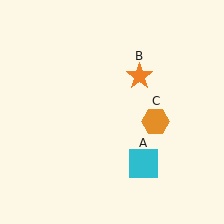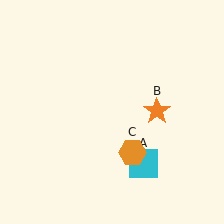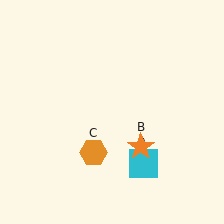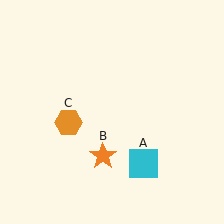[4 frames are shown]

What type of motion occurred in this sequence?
The orange star (object B), orange hexagon (object C) rotated clockwise around the center of the scene.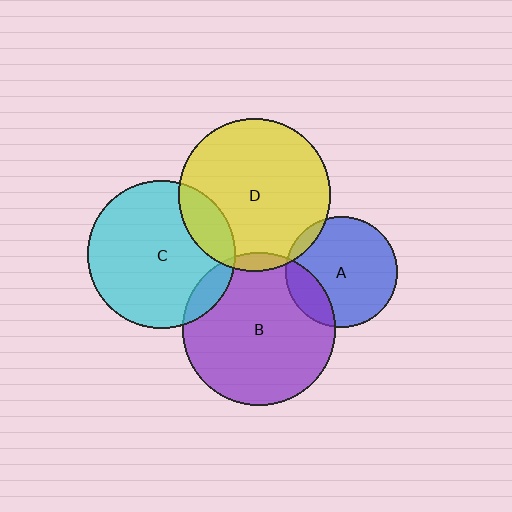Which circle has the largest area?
Circle B (purple).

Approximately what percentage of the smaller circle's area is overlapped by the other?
Approximately 10%.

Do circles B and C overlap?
Yes.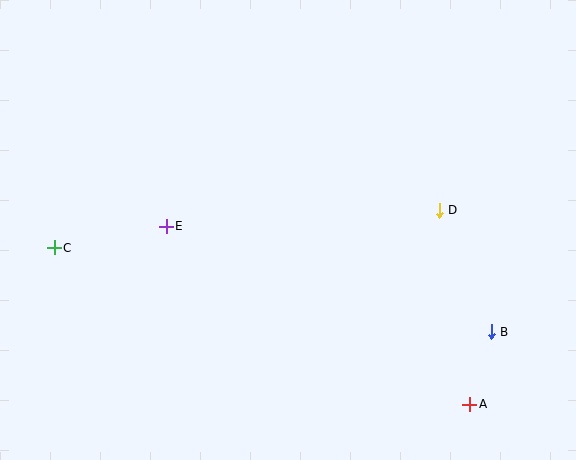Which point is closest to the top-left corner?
Point C is closest to the top-left corner.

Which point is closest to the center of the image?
Point E at (166, 226) is closest to the center.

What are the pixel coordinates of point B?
Point B is at (491, 332).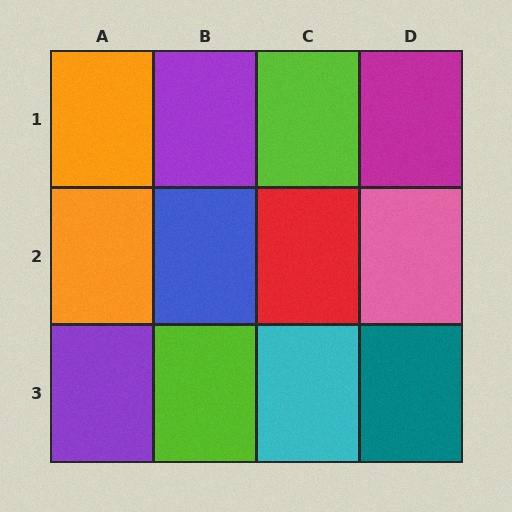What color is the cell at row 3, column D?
Teal.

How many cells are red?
1 cell is red.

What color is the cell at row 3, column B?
Lime.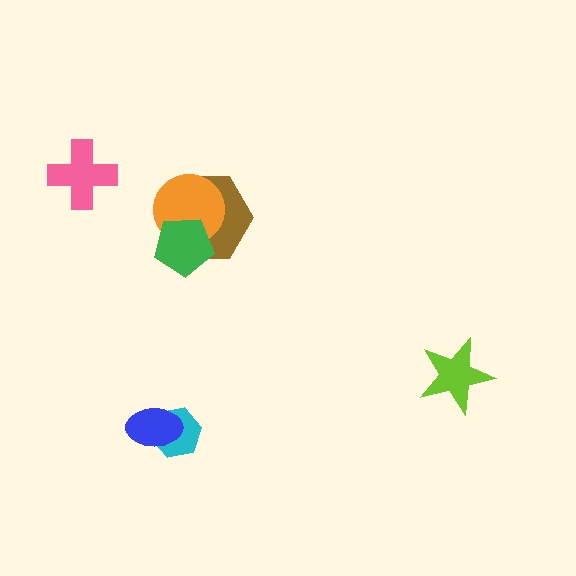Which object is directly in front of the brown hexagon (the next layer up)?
The orange circle is directly in front of the brown hexagon.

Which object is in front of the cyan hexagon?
The blue ellipse is in front of the cyan hexagon.